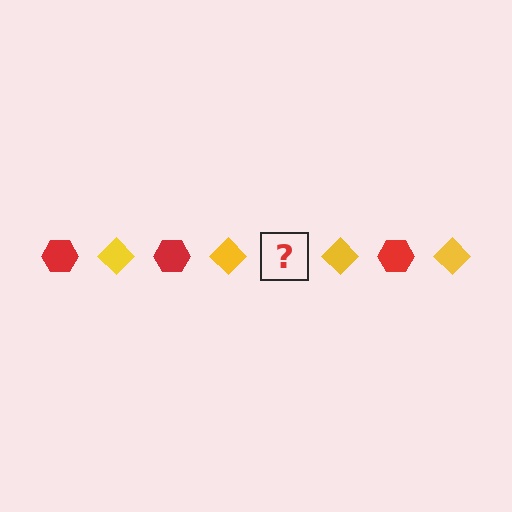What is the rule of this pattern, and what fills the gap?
The rule is that the pattern alternates between red hexagon and yellow diamond. The gap should be filled with a red hexagon.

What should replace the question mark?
The question mark should be replaced with a red hexagon.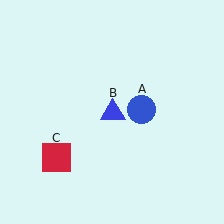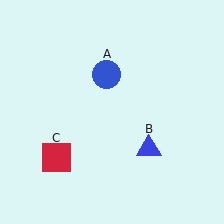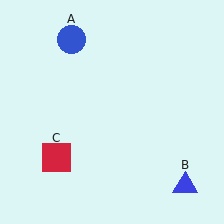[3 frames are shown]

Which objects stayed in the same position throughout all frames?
Red square (object C) remained stationary.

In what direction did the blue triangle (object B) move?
The blue triangle (object B) moved down and to the right.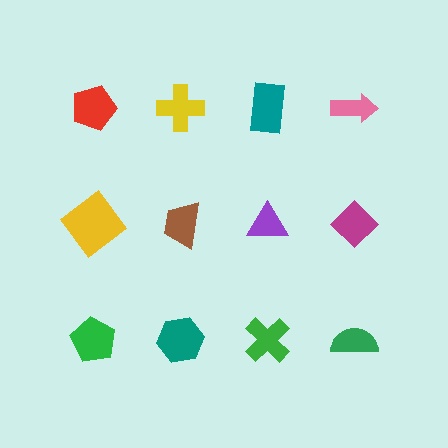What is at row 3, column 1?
A green pentagon.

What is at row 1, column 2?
A yellow cross.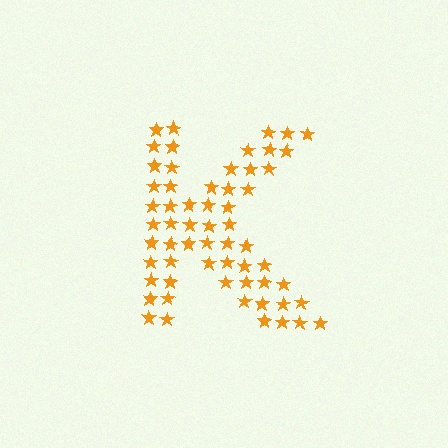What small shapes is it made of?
It is made of small stars.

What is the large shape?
The large shape is the letter K.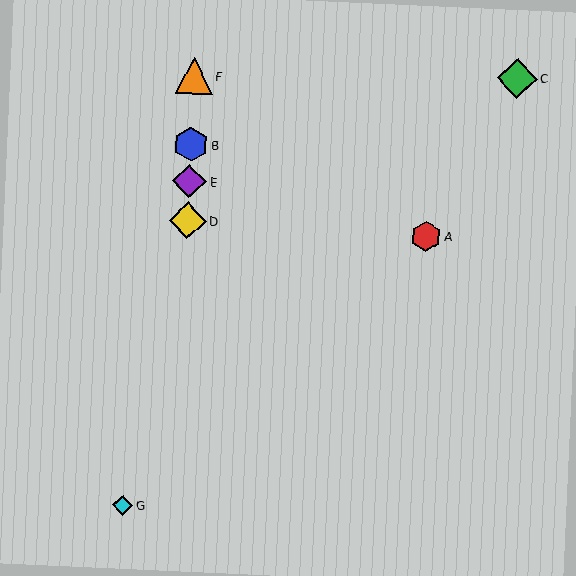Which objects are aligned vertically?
Objects B, D, E, F are aligned vertically.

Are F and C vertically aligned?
No, F is at x≈194 and C is at x≈517.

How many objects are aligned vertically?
4 objects (B, D, E, F) are aligned vertically.